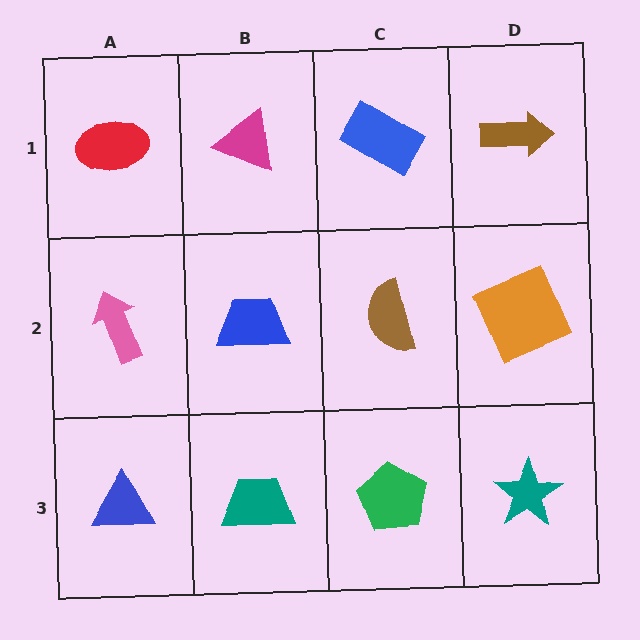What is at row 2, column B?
A blue trapezoid.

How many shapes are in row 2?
4 shapes.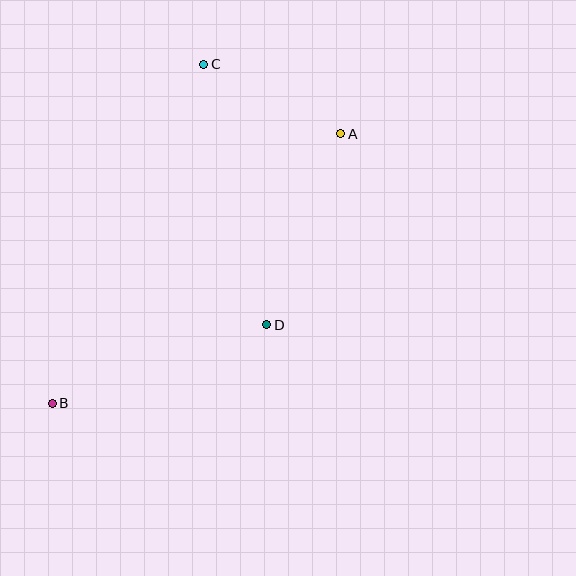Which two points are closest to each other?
Points A and C are closest to each other.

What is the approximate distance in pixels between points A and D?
The distance between A and D is approximately 205 pixels.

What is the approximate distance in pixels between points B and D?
The distance between B and D is approximately 228 pixels.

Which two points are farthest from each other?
Points A and B are farthest from each other.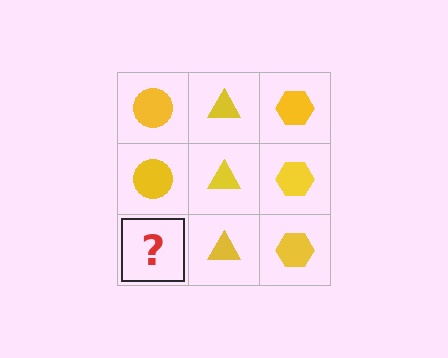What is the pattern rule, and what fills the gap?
The rule is that each column has a consistent shape. The gap should be filled with a yellow circle.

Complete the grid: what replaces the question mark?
The question mark should be replaced with a yellow circle.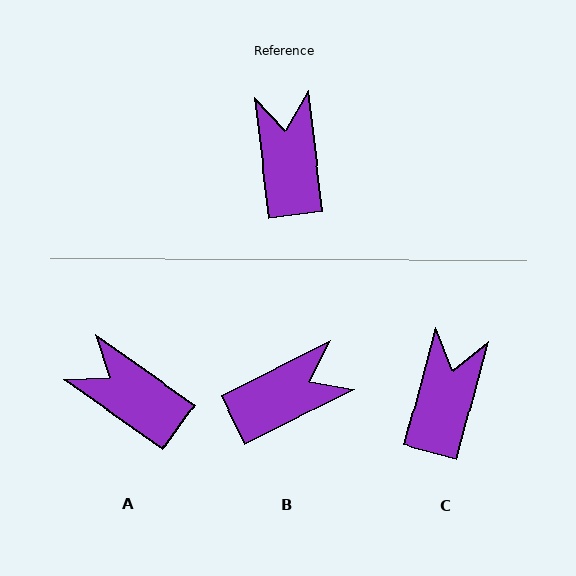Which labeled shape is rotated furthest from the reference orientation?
B, about 70 degrees away.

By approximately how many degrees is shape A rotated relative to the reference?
Approximately 48 degrees counter-clockwise.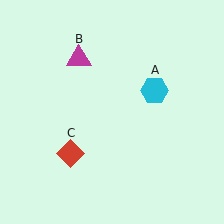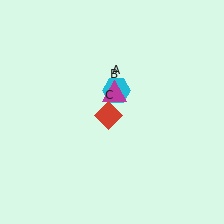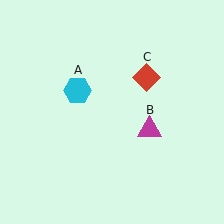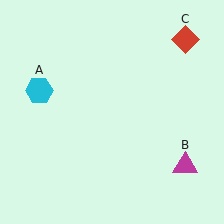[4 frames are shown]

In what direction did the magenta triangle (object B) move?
The magenta triangle (object B) moved down and to the right.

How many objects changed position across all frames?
3 objects changed position: cyan hexagon (object A), magenta triangle (object B), red diamond (object C).